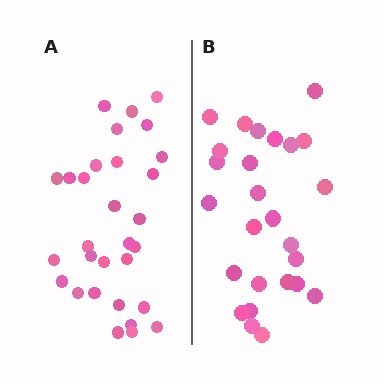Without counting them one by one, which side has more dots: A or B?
Region A (the left region) has more dots.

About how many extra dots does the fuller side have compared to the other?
Region A has about 4 more dots than region B.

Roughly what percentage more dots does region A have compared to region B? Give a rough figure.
About 15% more.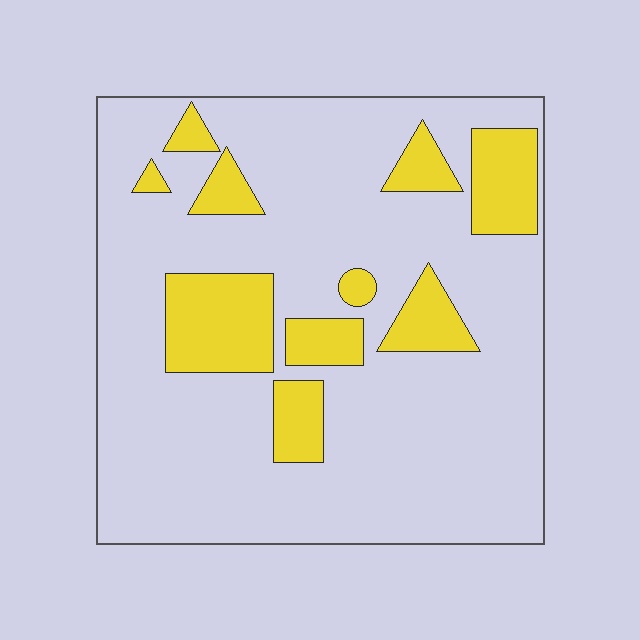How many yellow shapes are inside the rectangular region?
10.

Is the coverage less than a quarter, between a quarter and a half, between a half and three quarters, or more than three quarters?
Less than a quarter.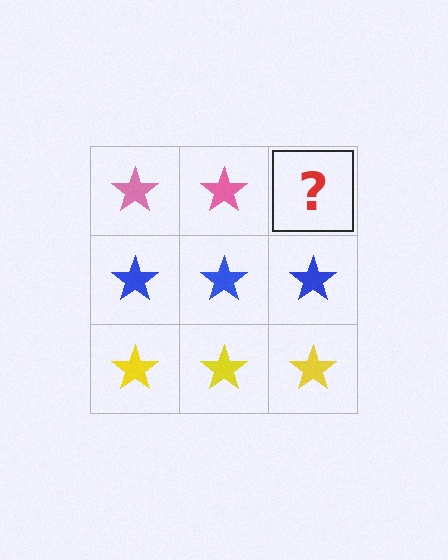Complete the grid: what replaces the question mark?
The question mark should be replaced with a pink star.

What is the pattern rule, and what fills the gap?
The rule is that each row has a consistent color. The gap should be filled with a pink star.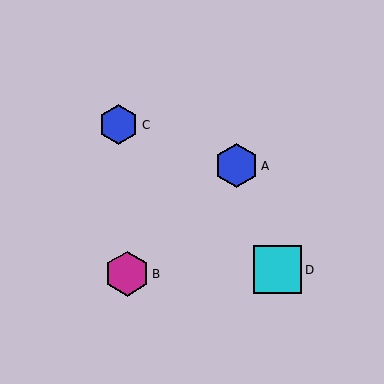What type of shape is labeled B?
Shape B is a magenta hexagon.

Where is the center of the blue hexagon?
The center of the blue hexagon is at (237, 166).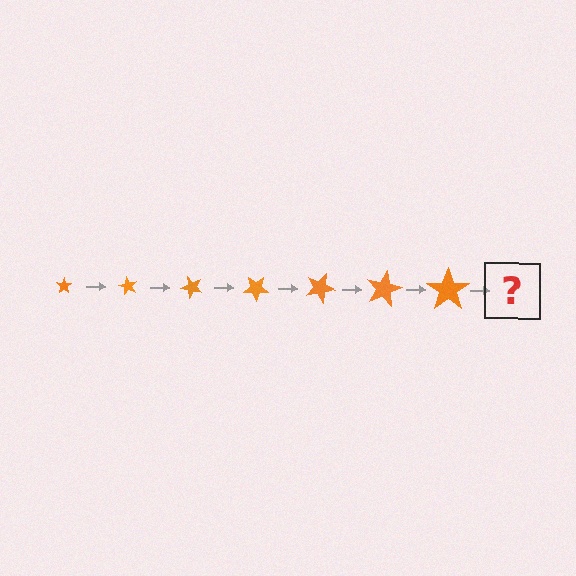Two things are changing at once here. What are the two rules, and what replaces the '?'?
The two rules are that the star grows larger each step and it rotates 60 degrees each step. The '?' should be a star, larger than the previous one and rotated 420 degrees from the start.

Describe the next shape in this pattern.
It should be a star, larger than the previous one and rotated 420 degrees from the start.